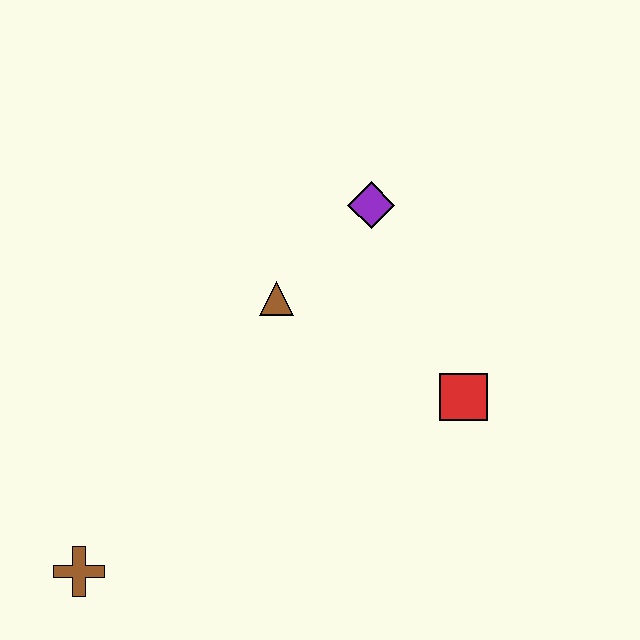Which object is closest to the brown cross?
The brown triangle is closest to the brown cross.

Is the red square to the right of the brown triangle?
Yes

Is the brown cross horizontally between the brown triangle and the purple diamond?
No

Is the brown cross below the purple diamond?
Yes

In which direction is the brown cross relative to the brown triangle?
The brown cross is below the brown triangle.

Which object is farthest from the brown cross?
The purple diamond is farthest from the brown cross.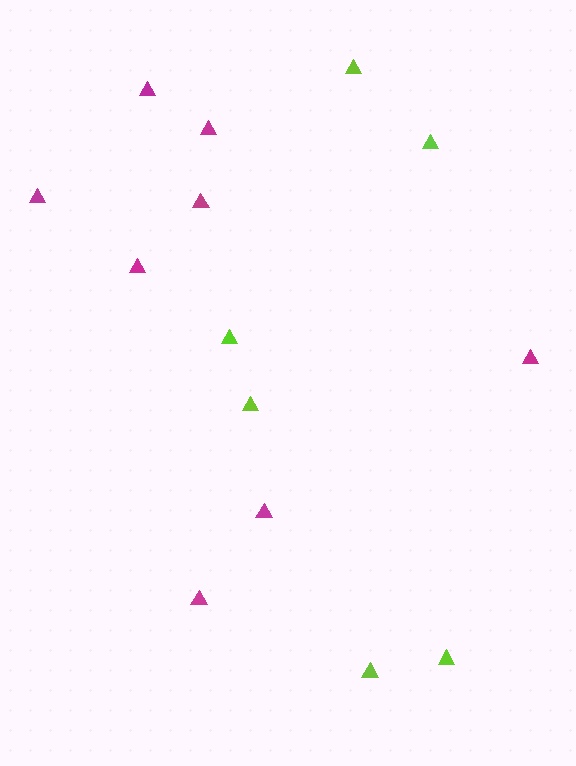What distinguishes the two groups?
There are 2 groups: one group of magenta triangles (8) and one group of lime triangles (6).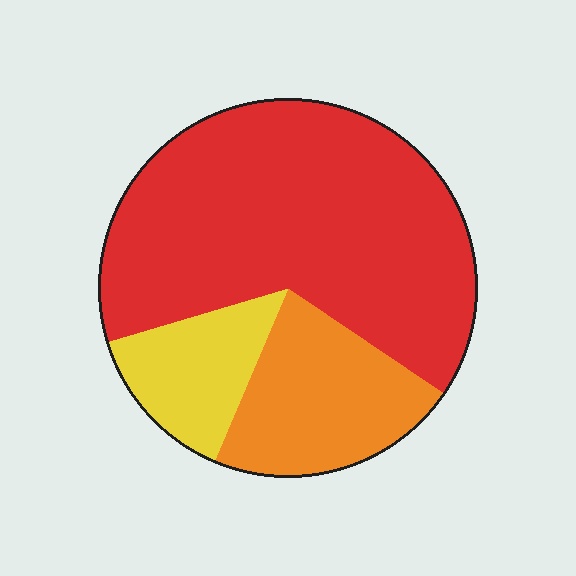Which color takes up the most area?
Red, at roughly 65%.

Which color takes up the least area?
Yellow, at roughly 15%.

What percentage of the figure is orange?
Orange takes up about one fifth (1/5) of the figure.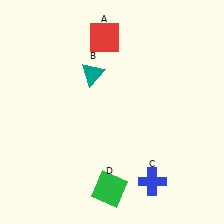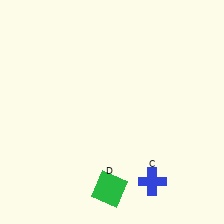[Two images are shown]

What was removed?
The teal triangle (B), the red square (A) were removed in Image 2.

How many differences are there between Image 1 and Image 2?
There are 2 differences between the two images.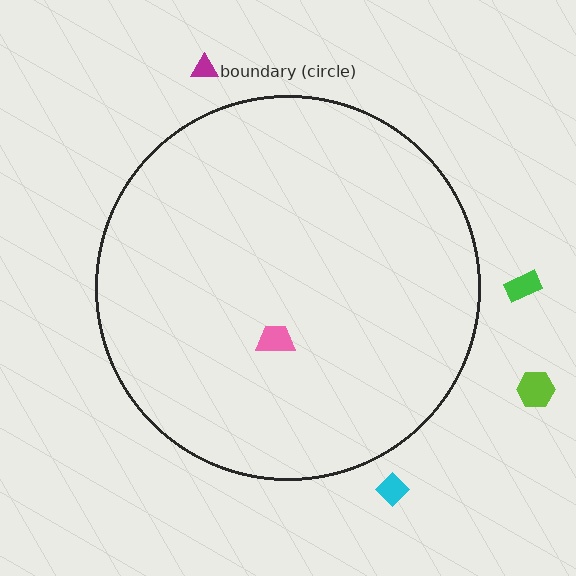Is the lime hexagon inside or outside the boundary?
Outside.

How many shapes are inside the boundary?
1 inside, 4 outside.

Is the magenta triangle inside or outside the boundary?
Outside.